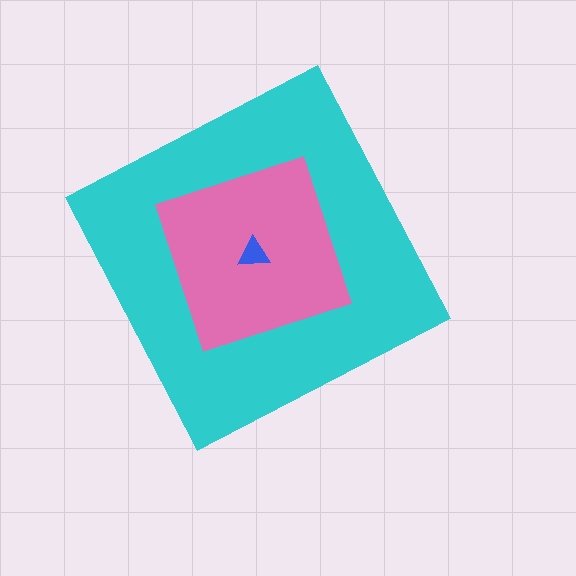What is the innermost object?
The blue triangle.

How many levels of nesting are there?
3.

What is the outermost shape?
The cyan diamond.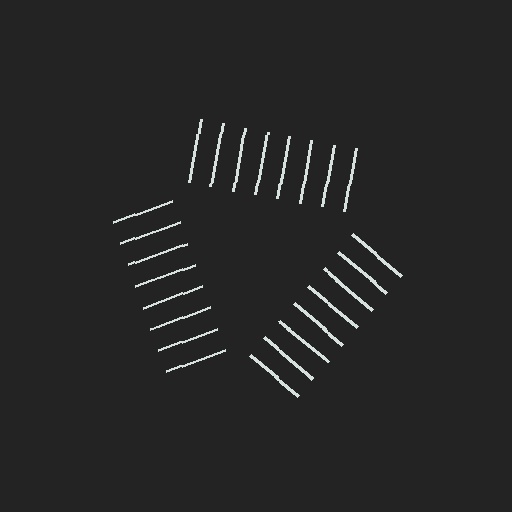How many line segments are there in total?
24 — 8 along each of the 3 edges.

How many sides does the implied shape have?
3 sides — the line-ends trace a triangle.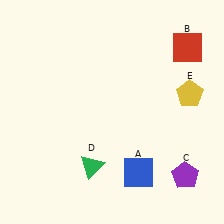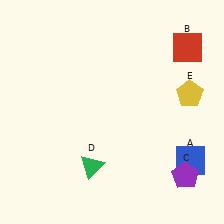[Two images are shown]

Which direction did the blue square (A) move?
The blue square (A) moved right.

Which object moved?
The blue square (A) moved right.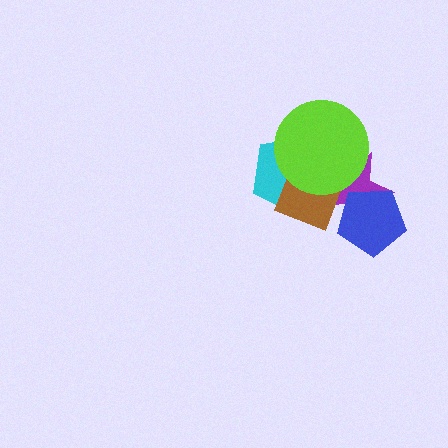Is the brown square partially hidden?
Yes, it is partially covered by another shape.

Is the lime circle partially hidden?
No, no other shape covers it.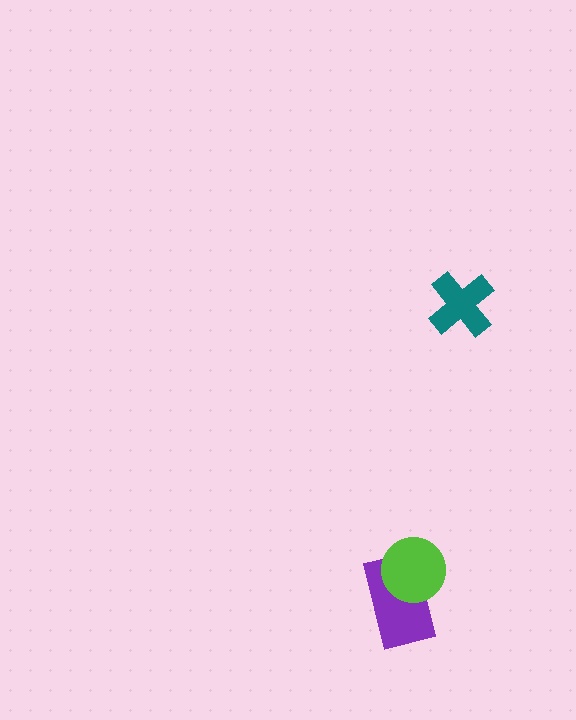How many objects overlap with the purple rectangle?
1 object overlaps with the purple rectangle.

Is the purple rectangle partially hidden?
Yes, it is partially covered by another shape.